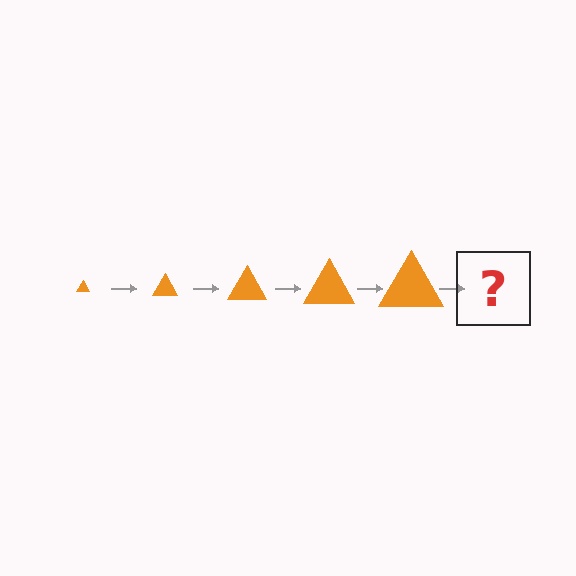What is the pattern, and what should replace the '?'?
The pattern is that the triangle gets progressively larger each step. The '?' should be an orange triangle, larger than the previous one.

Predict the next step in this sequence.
The next step is an orange triangle, larger than the previous one.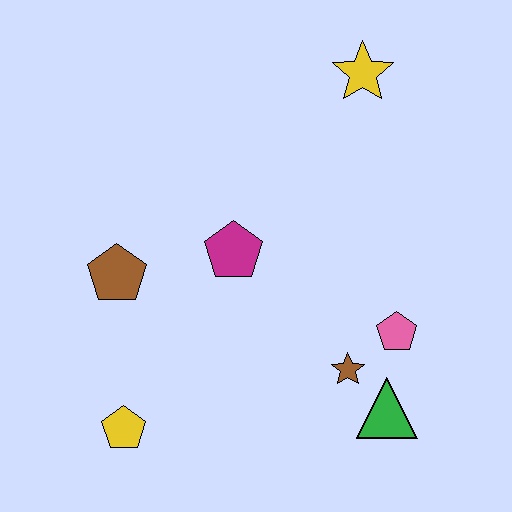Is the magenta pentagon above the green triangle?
Yes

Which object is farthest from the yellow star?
The yellow pentagon is farthest from the yellow star.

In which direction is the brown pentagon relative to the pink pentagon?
The brown pentagon is to the left of the pink pentagon.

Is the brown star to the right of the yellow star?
No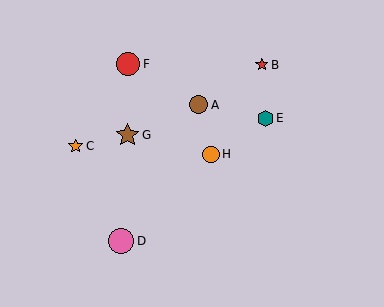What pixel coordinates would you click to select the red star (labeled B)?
Click at (262, 65) to select the red star B.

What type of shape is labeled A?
Shape A is a brown circle.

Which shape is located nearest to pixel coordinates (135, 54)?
The red circle (labeled F) at (128, 64) is nearest to that location.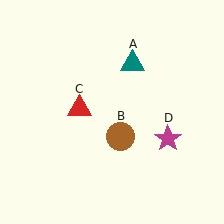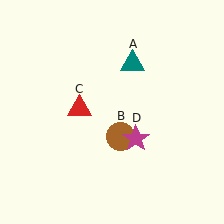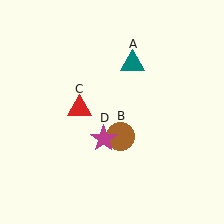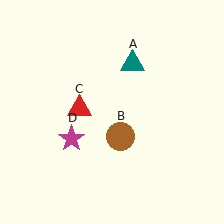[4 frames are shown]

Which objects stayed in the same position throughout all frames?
Teal triangle (object A) and brown circle (object B) and red triangle (object C) remained stationary.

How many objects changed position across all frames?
1 object changed position: magenta star (object D).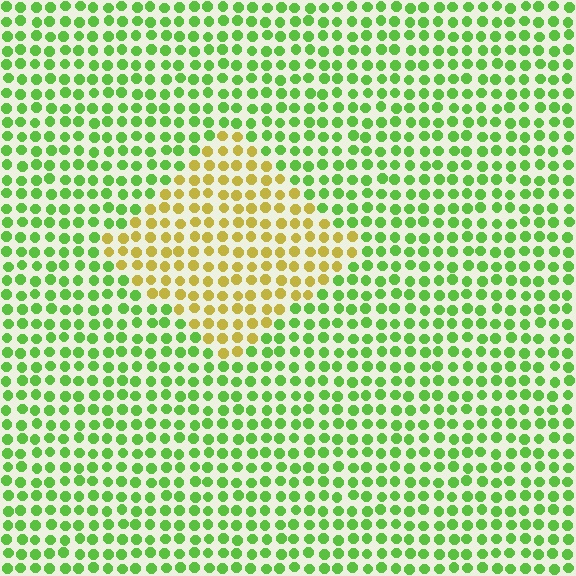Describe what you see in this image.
The image is filled with small lime elements in a uniform arrangement. A diamond-shaped region is visible where the elements are tinted to a slightly different hue, forming a subtle color boundary.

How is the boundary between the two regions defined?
The boundary is defined purely by a slight shift in hue (about 54 degrees). Spacing, size, and orientation are identical on both sides.